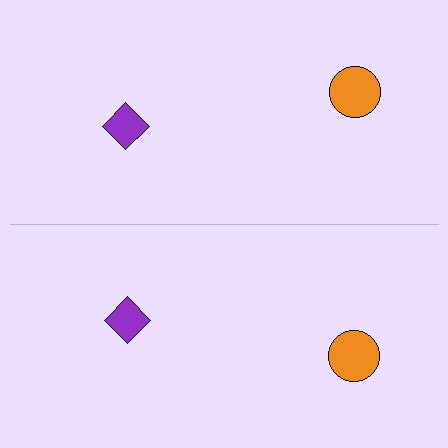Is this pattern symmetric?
Yes, this pattern has bilateral (reflection) symmetry.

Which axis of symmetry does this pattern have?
The pattern has a horizontal axis of symmetry running through the center of the image.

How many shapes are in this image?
There are 4 shapes in this image.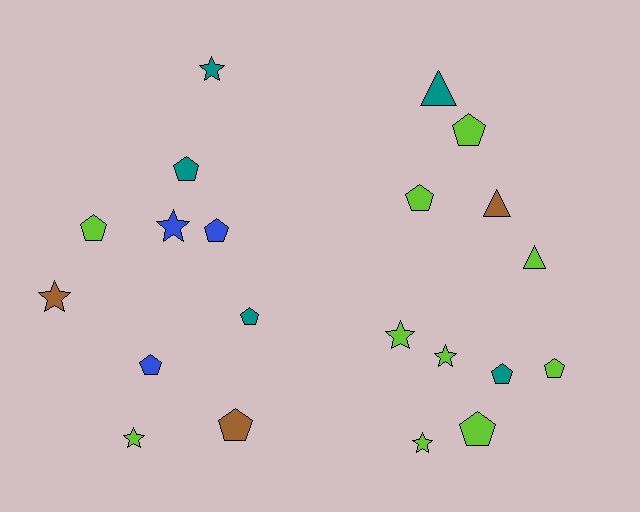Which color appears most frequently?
Lime, with 10 objects.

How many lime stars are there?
There are 4 lime stars.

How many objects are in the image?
There are 21 objects.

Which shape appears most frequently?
Pentagon, with 11 objects.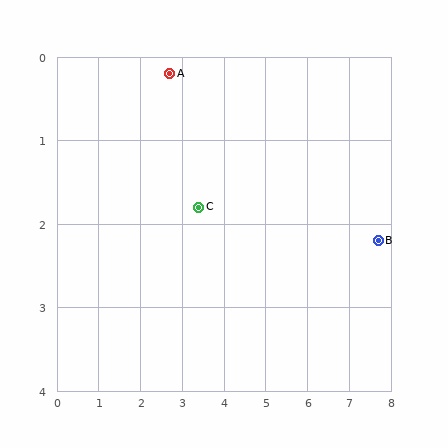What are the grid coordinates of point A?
Point A is at approximately (2.7, 0.2).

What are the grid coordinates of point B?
Point B is at approximately (7.7, 2.2).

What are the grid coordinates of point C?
Point C is at approximately (3.4, 1.8).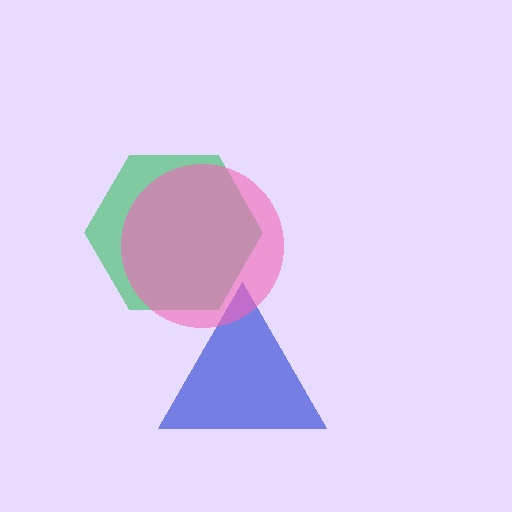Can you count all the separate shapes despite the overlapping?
Yes, there are 3 separate shapes.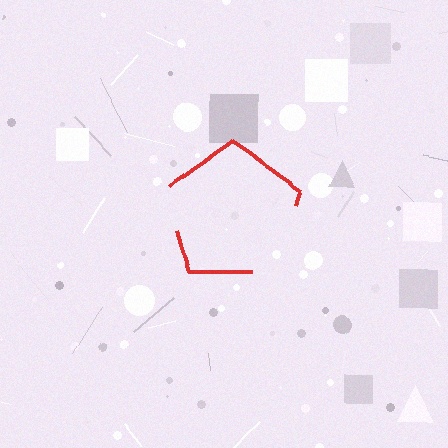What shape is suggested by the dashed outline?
The dashed outline suggests a pentagon.